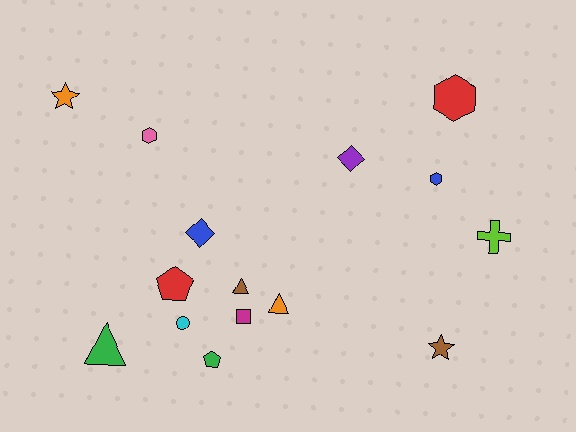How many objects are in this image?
There are 15 objects.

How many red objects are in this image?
There are 2 red objects.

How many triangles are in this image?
There are 3 triangles.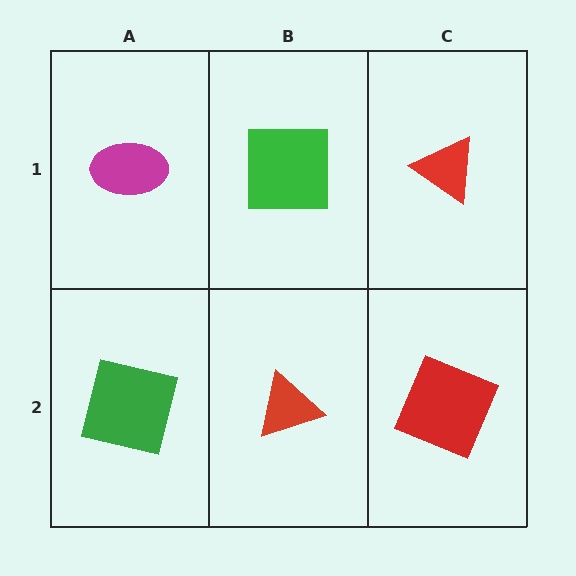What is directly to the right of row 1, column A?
A green square.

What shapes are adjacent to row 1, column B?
A red triangle (row 2, column B), a magenta ellipse (row 1, column A), a red triangle (row 1, column C).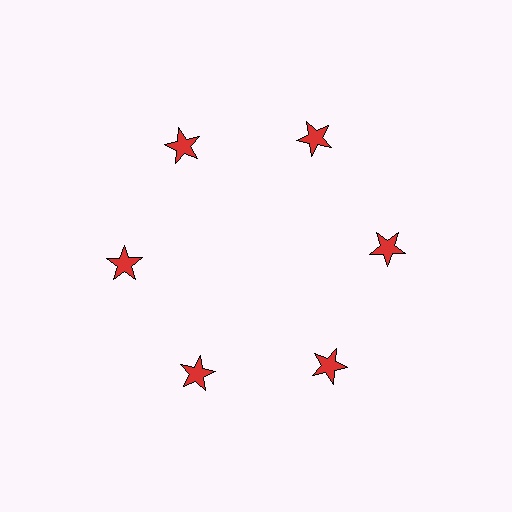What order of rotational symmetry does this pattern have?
This pattern has 6-fold rotational symmetry.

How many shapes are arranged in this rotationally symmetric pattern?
There are 6 shapes, arranged in 6 groups of 1.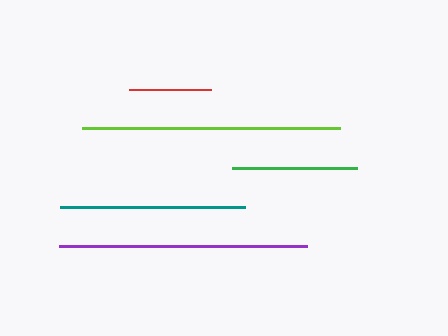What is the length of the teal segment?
The teal segment is approximately 185 pixels long.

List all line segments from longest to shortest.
From longest to shortest: lime, purple, teal, green, red.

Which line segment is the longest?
The lime line is the longest at approximately 258 pixels.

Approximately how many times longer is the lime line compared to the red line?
The lime line is approximately 3.1 times the length of the red line.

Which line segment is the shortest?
The red line is the shortest at approximately 83 pixels.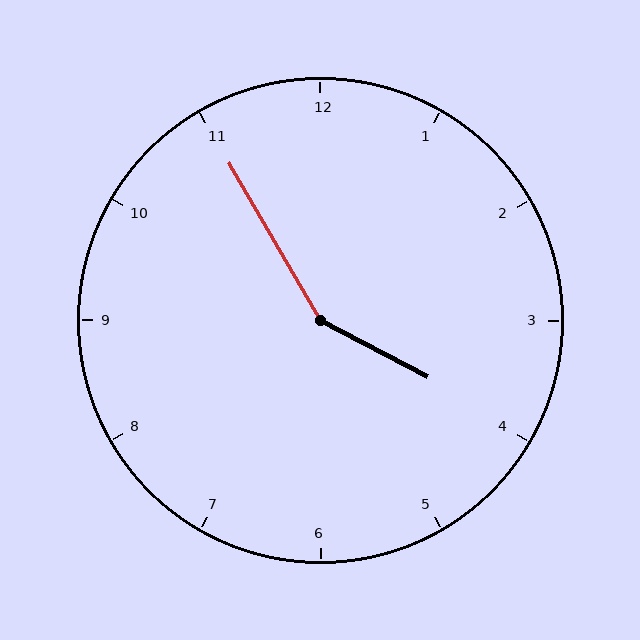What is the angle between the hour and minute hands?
Approximately 148 degrees.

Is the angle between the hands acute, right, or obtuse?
It is obtuse.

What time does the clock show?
3:55.